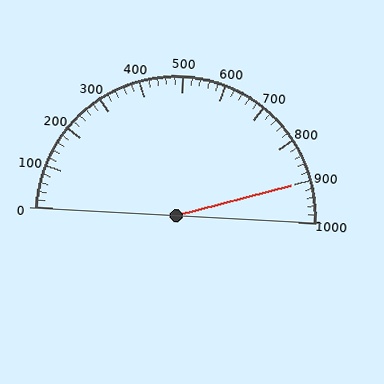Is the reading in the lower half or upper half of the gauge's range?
The reading is in the upper half of the range (0 to 1000).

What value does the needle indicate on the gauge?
The needle indicates approximately 900.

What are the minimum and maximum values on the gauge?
The gauge ranges from 0 to 1000.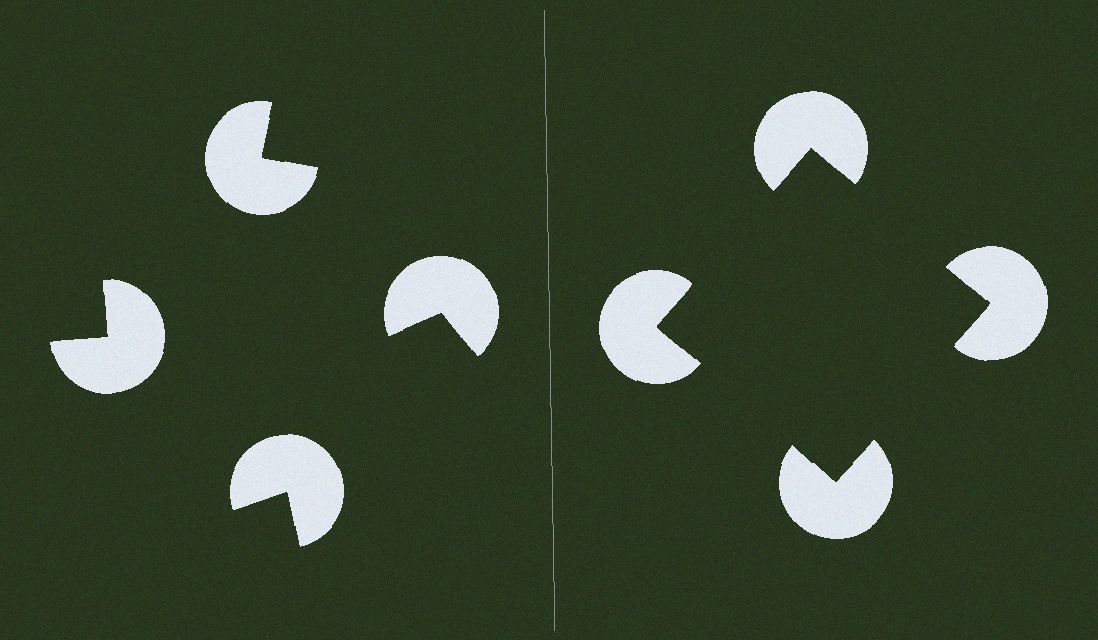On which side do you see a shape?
An illusory square appears on the right side. On the left side the wedge cuts are rotated, so no coherent shape forms.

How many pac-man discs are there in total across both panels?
8 — 4 on each side.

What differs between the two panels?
The pac-man discs are positioned identically on both sides; only the wedge orientations differ. On the right they align to a square; on the left they are misaligned.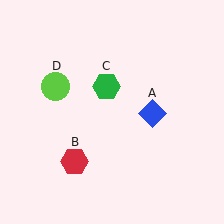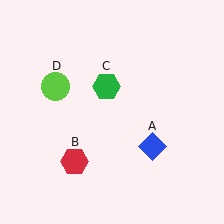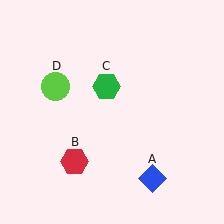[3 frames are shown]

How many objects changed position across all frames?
1 object changed position: blue diamond (object A).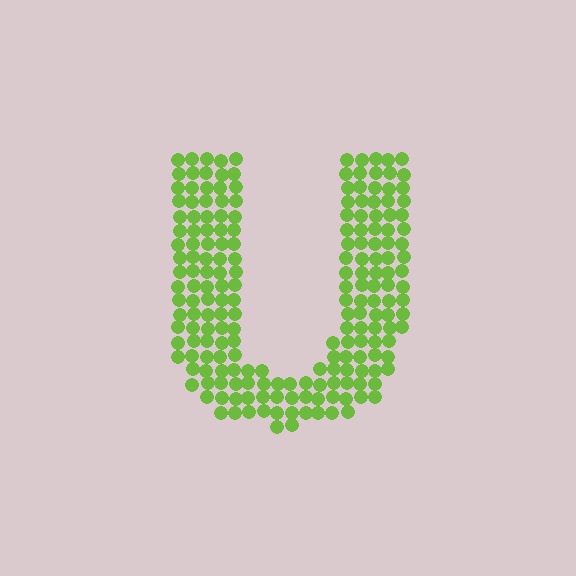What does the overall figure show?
The overall figure shows the letter U.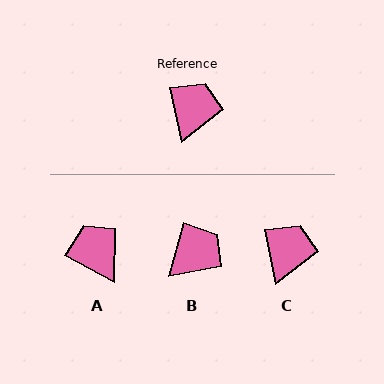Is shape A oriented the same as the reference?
No, it is off by about 51 degrees.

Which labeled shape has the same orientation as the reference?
C.